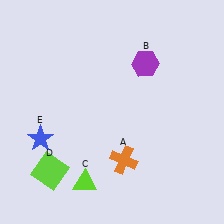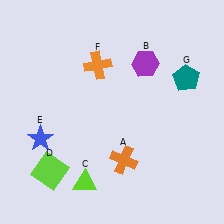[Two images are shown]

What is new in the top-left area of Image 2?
An orange cross (F) was added in the top-left area of Image 2.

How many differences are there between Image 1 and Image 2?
There are 2 differences between the two images.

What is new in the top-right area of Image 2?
A teal pentagon (G) was added in the top-right area of Image 2.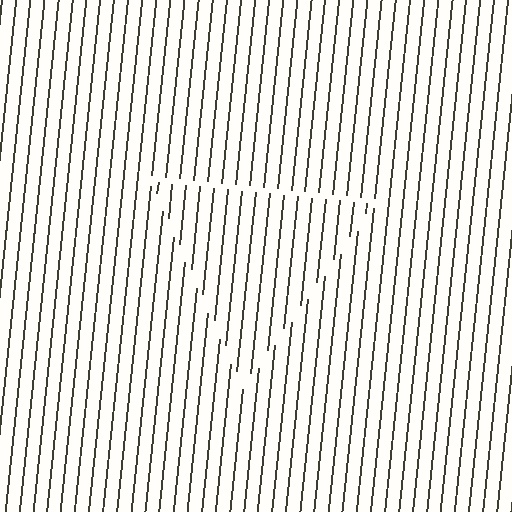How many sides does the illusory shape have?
3 sides — the line-ends trace a triangle.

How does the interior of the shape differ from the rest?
The interior of the shape contains the same grating, shifted by half a period — the contour is defined by the phase discontinuity where line-ends from the inner and outer gratings abut.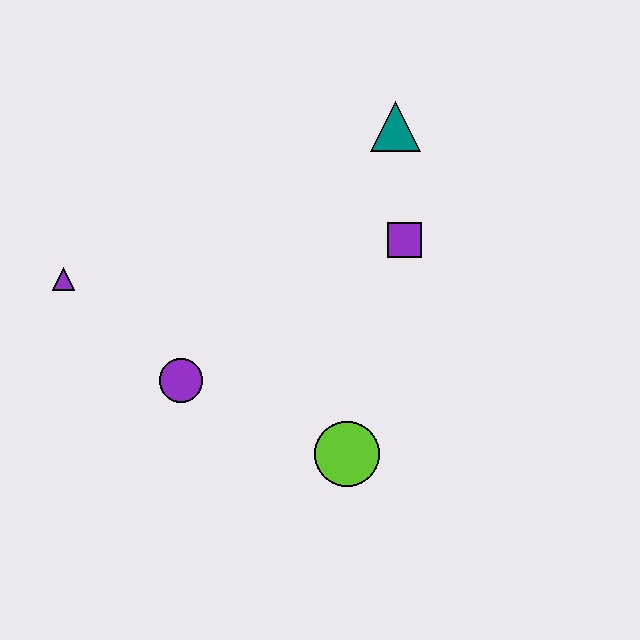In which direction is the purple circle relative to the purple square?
The purple circle is to the left of the purple square.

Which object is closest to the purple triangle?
The purple circle is closest to the purple triangle.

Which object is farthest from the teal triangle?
The purple triangle is farthest from the teal triangle.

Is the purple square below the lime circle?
No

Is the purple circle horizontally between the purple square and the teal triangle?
No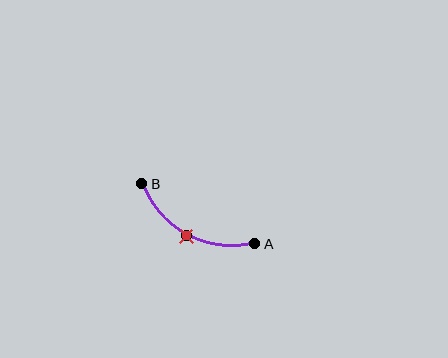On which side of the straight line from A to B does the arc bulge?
The arc bulges below the straight line connecting A and B.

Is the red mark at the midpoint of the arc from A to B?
Yes. The red mark lies on the arc at equal arc-length from both A and B — it is the arc midpoint.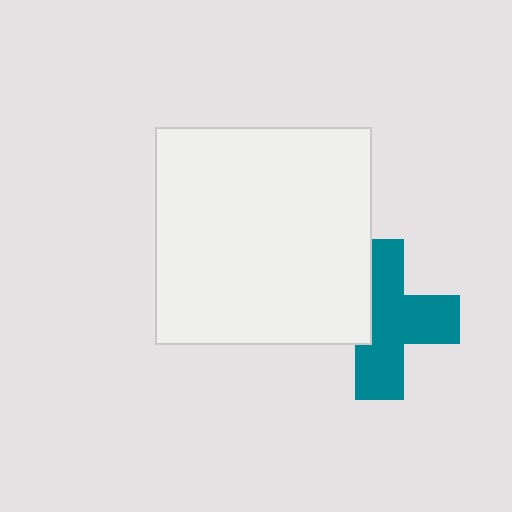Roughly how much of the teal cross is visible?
Most of it is visible (roughly 66%).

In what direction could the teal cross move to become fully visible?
The teal cross could move right. That would shift it out from behind the white square entirely.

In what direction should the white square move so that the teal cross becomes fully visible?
The white square should move left. That is the shortest direction to clear the overlap and leave the teal cross fully visible.